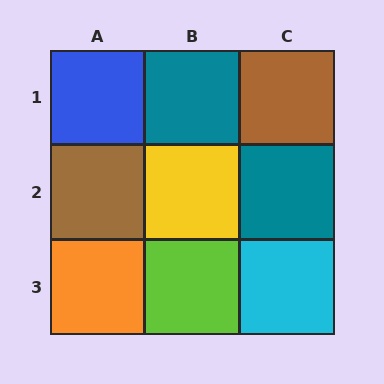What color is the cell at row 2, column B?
Yellow.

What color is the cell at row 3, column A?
Orange.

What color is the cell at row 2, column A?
Brown.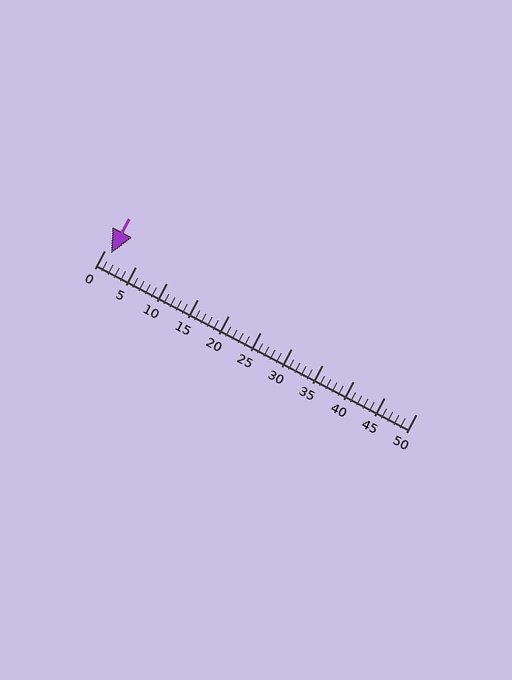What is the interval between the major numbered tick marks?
The major tick marks are spaced 5 units apart.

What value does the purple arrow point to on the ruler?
The purple arrow points to approximately 1.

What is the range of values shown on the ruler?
The ruler shows values from 0 to 50.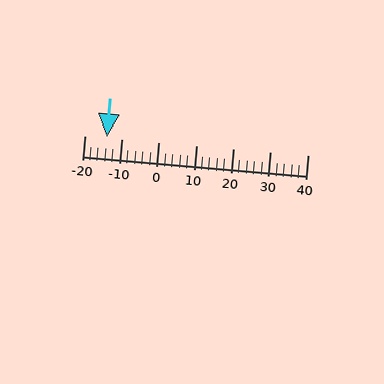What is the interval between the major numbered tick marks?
The major tick marks are spaced 10 units apart.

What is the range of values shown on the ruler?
The ruler shows values from -20 to 40.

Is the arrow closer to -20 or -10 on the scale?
The arrow is closer to -10.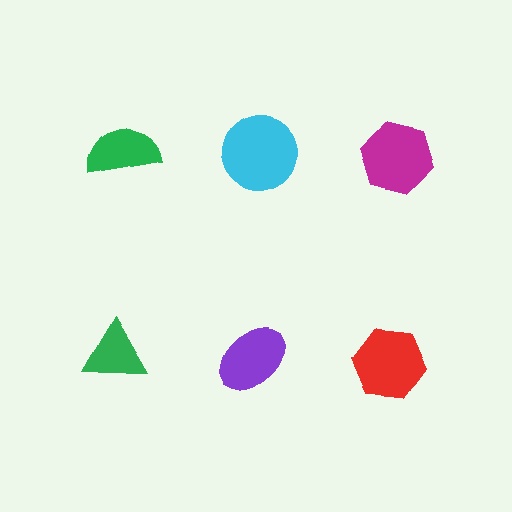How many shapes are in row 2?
3 shapes.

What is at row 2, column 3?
A red hexagon.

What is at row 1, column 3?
A magenta hexagon.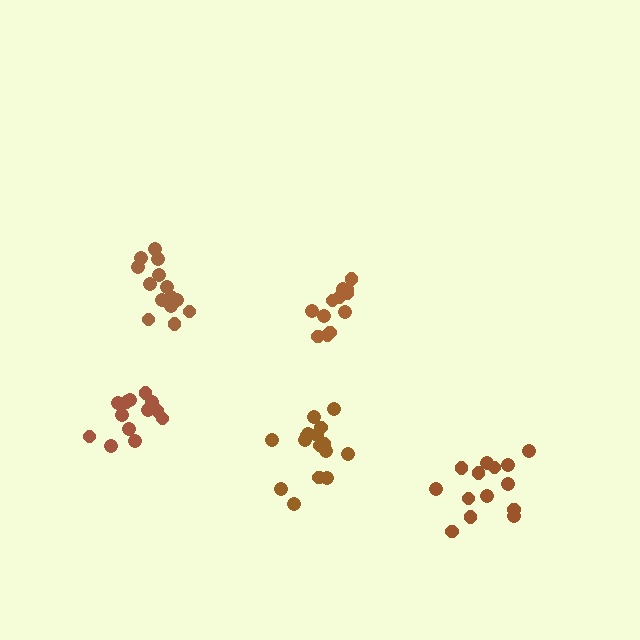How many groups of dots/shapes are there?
There are 5 groups.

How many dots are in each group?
Group 1: 16 dots, Group 2: 12 dots, Group 3: 14 dots, Group 4: 13 dots, Group 5: 14 dots (69 total).